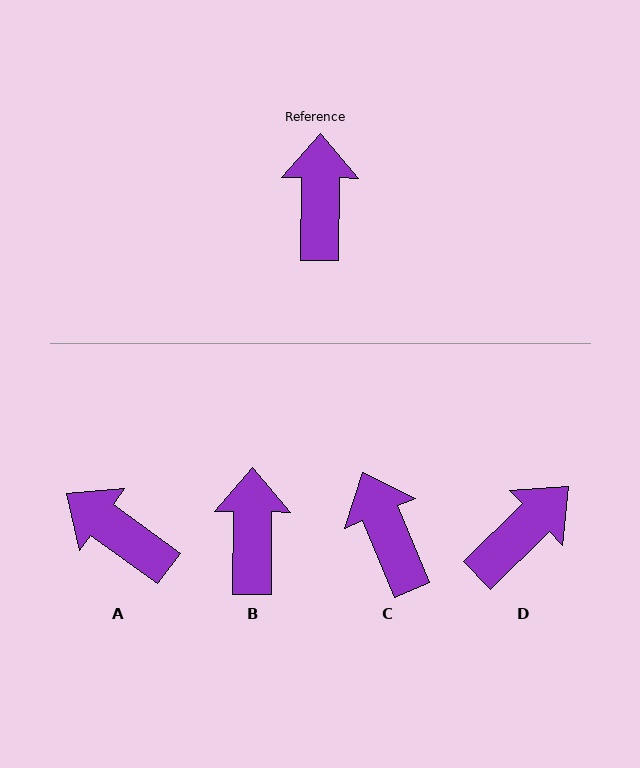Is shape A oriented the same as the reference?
No, it is off by about 54 degrees.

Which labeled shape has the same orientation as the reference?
B.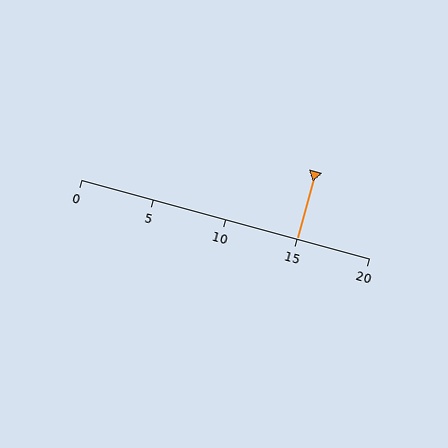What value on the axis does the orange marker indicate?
The marker indicates approximately 15.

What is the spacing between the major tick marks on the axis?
The major ticks are spaced 5 apart.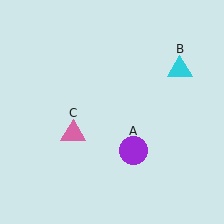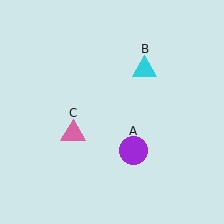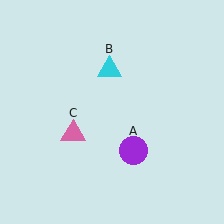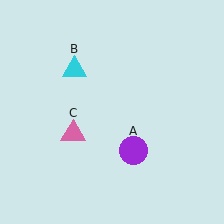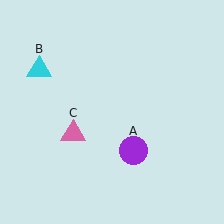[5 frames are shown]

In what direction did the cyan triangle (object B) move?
The cyan triangle (object B) moved left.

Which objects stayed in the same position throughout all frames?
Purple circle (object A) and pink triangle (object C) remained stationary.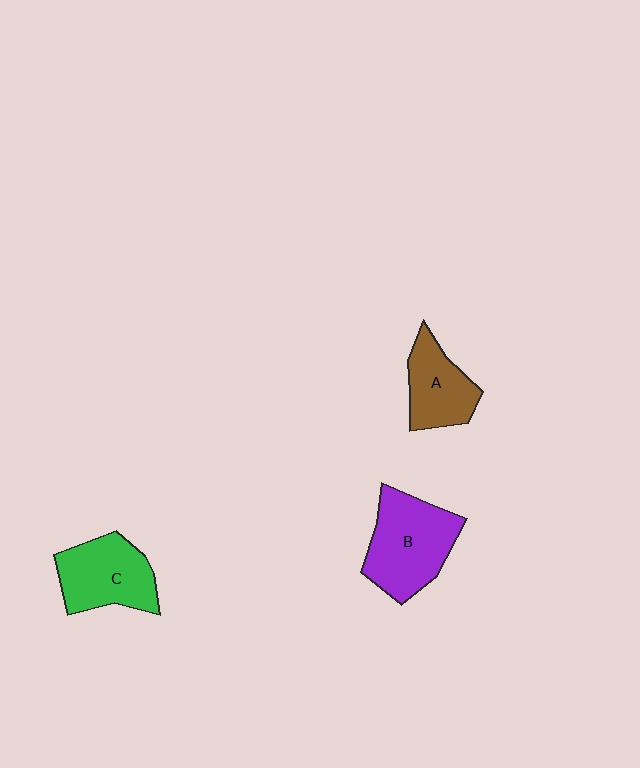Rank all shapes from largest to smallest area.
From largest to smallest: B (purple), C (green), A (brown).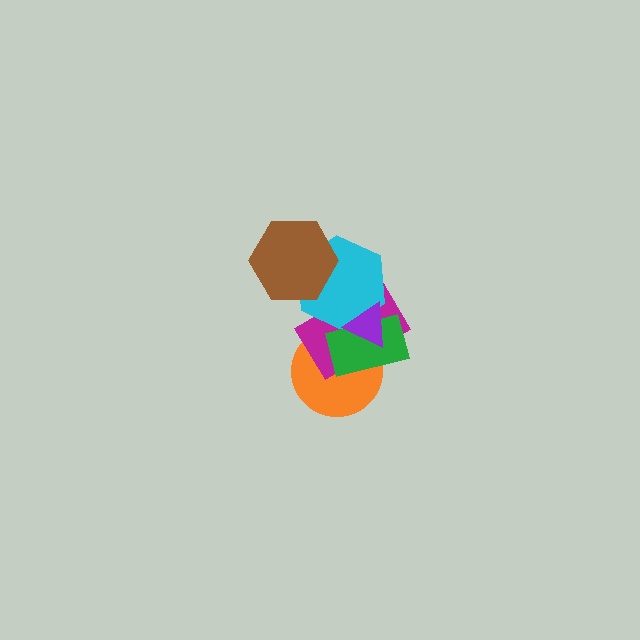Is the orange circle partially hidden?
Yes, it is partially covered by another shape.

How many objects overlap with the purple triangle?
4 objects overlap with the purple triangle.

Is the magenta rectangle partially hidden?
Yes, it is partially covered by another shape.